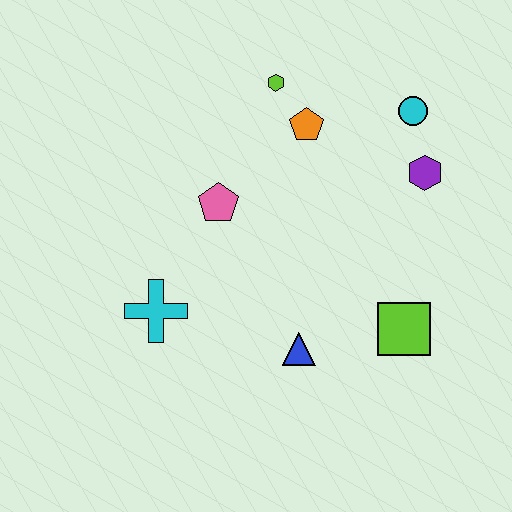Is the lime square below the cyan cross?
Yes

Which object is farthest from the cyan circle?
The cyan cross is farthest from the cyan circle.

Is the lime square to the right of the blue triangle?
Yes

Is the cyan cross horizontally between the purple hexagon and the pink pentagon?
No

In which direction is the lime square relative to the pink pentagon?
The lime square is to the right of the pink pentagon.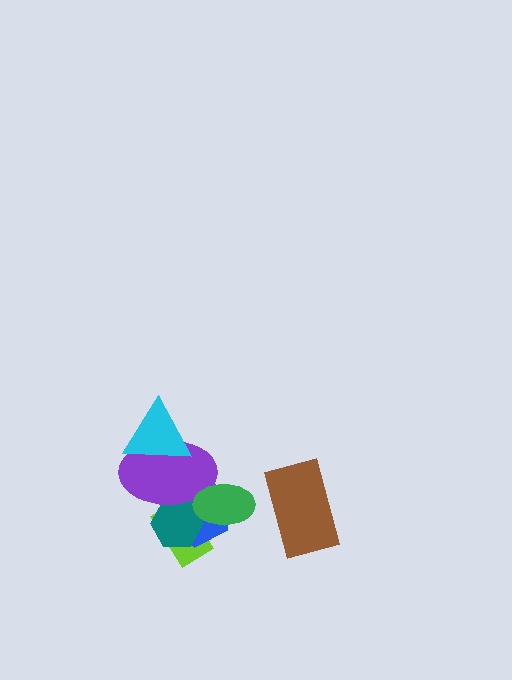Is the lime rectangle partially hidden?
Yes, it is partially covered by another shape.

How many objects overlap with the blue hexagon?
4 objects overlap with the blue hexagon.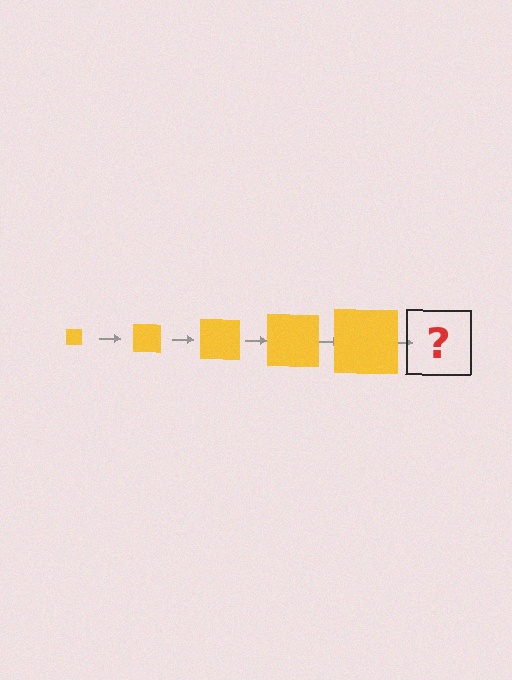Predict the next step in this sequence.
The next step is a yellow square, larger than the previous one.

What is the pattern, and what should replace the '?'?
The pattern is that the square gets progressively larger each step. The '?' should be a yellow square, larger than the previous one.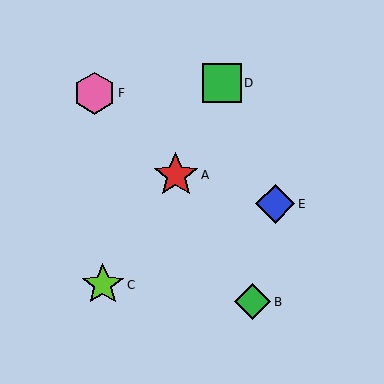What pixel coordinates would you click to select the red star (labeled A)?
Click at (176, 175) to select the red star A.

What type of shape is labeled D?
Shape D is a green square.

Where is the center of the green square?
The center of the green square is at (222, 83).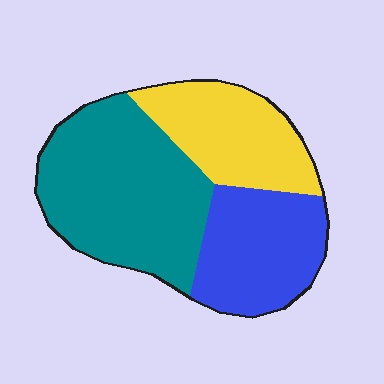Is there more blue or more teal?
Teal.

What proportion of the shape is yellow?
Yellow covers 26% of the shape.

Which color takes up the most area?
Teal, at roughly 45%.